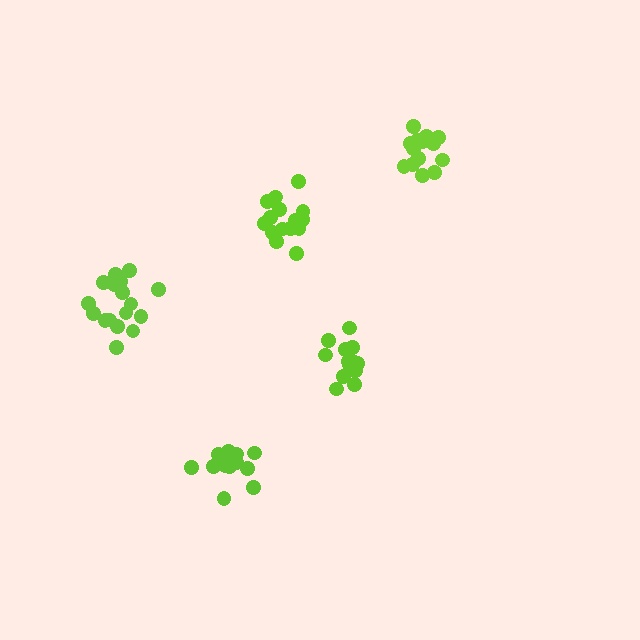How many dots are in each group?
Group 1: 17 dots, Group 2: 15 dots, Group 3: 14 dots, Group 4: 14 dots, Group 5: 14 dots (74 total).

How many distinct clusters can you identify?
There are 5 distinct clusters.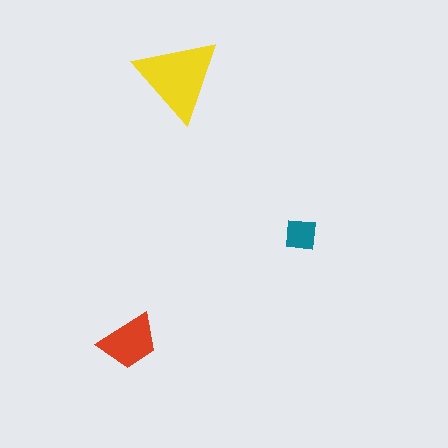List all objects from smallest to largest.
The teal square, the red trapezoid, the yellow triangle.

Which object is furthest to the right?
The teal square is rightmost.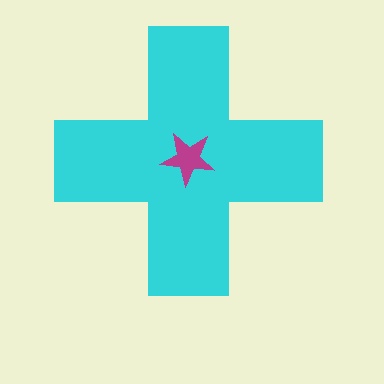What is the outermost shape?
The cyan cross.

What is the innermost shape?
The magenta star.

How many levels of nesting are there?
2.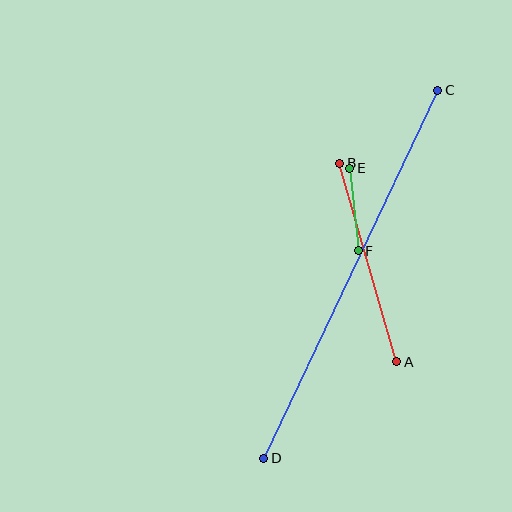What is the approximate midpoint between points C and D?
The midpoint is at approximately (351, 274) pixels.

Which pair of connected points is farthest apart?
Points C and D are farthest apart.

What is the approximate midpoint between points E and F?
The midpoint is at approximately (354, 209) pixels.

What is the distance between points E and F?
The distance is approximately 83 pixels.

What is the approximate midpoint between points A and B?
The midpoint is at approximately (368, 262) pixels.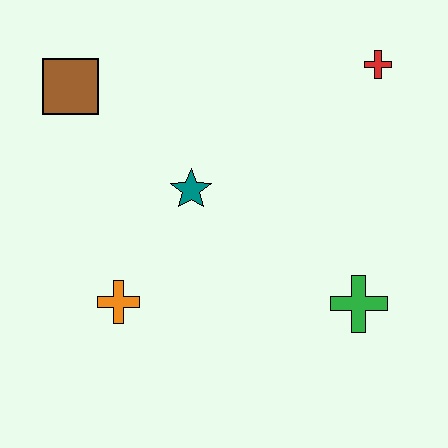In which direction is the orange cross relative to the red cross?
The orange cross is to the left of the red cross.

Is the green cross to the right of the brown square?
Yes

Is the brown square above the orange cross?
Yes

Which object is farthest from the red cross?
The orange cross is farthest from the red cross.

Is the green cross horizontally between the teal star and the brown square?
No